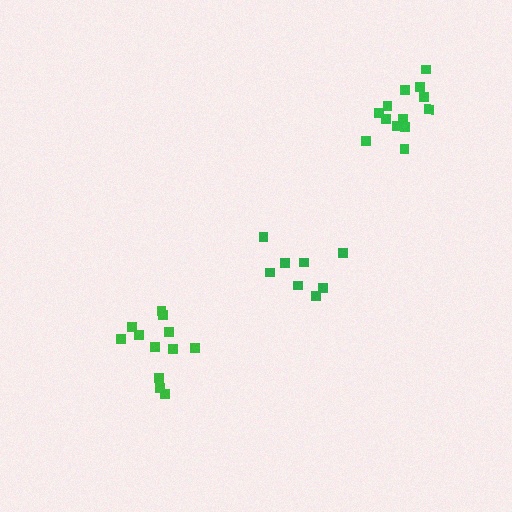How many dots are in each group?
Group 1: 8 dots, Group 2: 12 dots, Group 3: 13 dots (33 total).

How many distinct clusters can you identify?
There are 3 distinct clusters.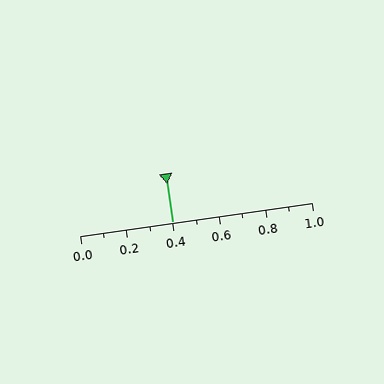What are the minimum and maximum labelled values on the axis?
The axis runs from 0.0 to 1.0.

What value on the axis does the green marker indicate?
The marker indicates approximately 0.4.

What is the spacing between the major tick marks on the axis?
The major ticks are spaced 0.2 apart.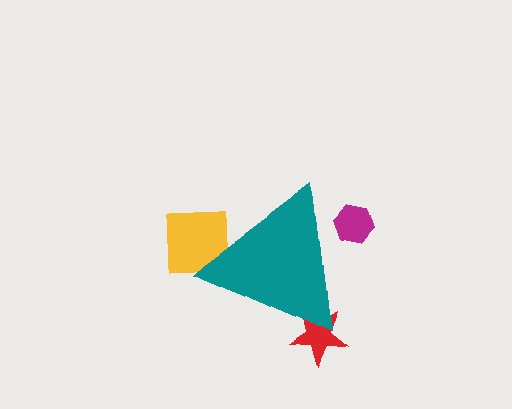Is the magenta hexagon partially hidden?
Yes, the magenta hexagon is partially hidden behind the teal triangle.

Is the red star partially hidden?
Yes, the red star is partially hidden behind the teal triangle.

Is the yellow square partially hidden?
Yes, the yellow square is partially hidden behind the teal triangle.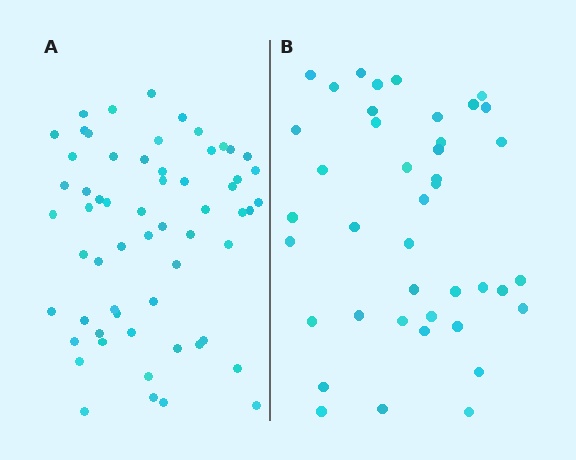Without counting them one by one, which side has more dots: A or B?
Region A (the left region) has more dots.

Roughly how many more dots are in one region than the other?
Region A has approximately 20 more dots than region B.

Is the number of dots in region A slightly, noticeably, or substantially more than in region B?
Region A has substantially more. The ratio is roughly 1.5 to 1.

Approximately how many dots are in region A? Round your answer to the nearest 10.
About 60 dots.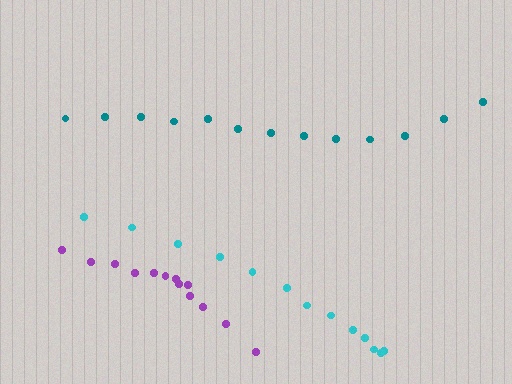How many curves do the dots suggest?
There are 3 distinct paths.